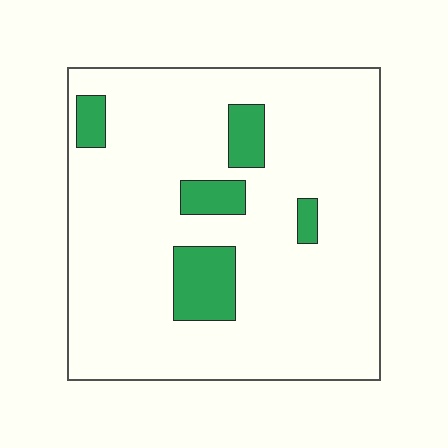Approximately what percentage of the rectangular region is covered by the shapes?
Approximately 10%.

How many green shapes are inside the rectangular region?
5.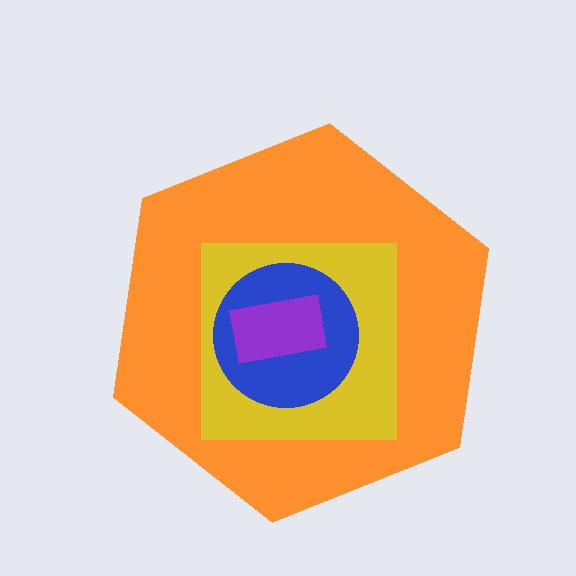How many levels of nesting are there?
4.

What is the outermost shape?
The orange hexagon.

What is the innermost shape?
The purple rectangle.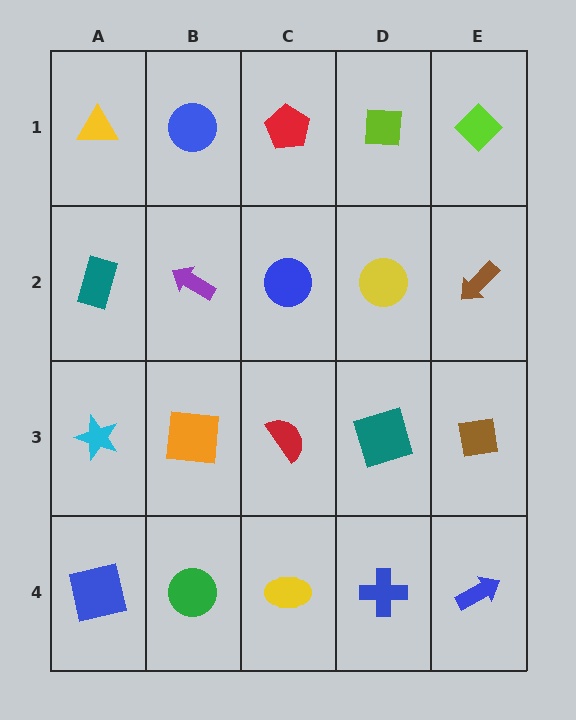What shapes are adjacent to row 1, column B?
A purple arrow (row 2, column B), a yellow triangle (row 1, column A), a red pentagon (row 1, column C).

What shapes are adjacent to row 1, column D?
A yellow circle (row 2, column D), a red pentagon (row 1, column C), a lime diamond (row 1, column E).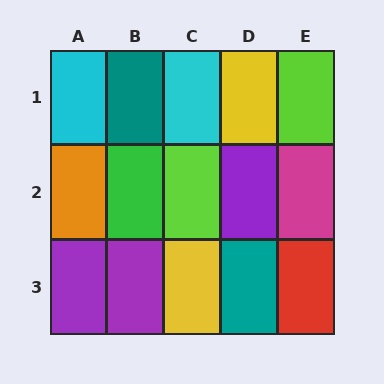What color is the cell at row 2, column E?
Magenta.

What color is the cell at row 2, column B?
Green.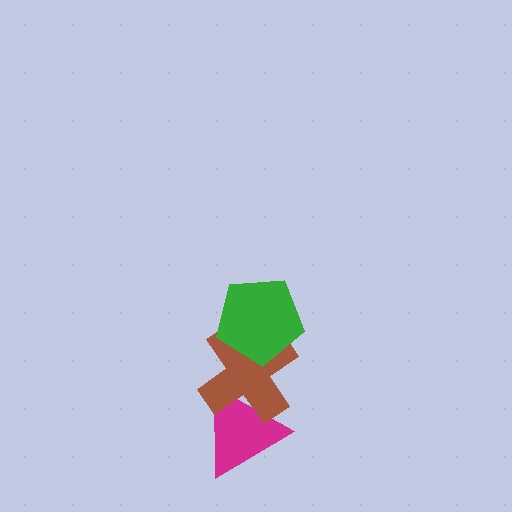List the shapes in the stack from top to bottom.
From top to bottom: the green pentagon, the brown cross, the magenta triangle.